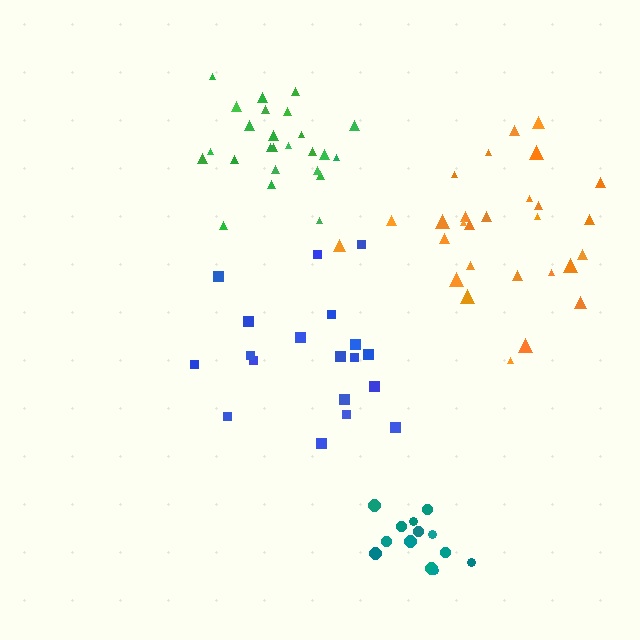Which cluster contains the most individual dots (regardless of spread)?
Orange (28).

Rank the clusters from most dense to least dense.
teal, green, orange, blue.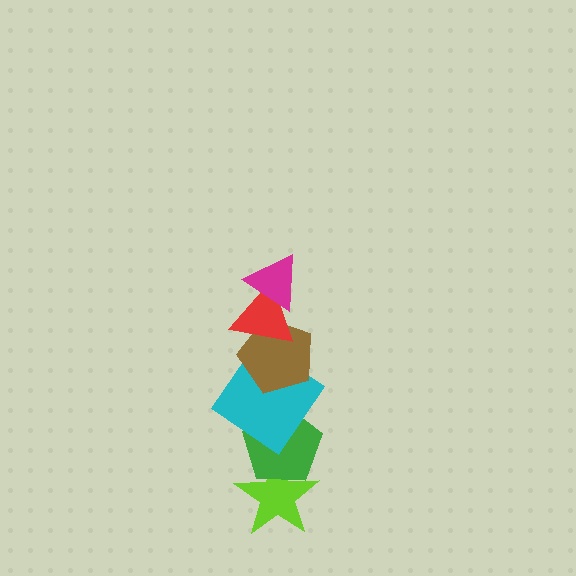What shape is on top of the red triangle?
The magenta triangle is on top of the red triangle.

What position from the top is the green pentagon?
The green pentagon is 5th from the top.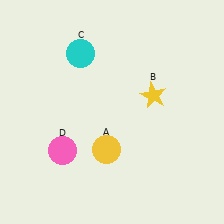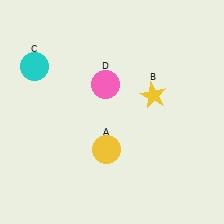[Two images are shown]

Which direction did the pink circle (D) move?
The pink circle (D) moved up.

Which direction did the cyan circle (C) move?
The cyan circle (C) moved left.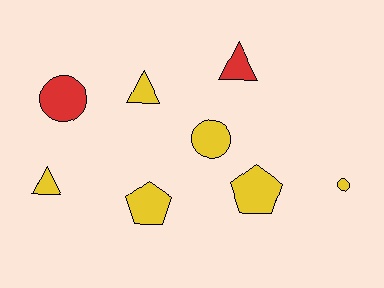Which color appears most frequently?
Yellow, with 6 objects.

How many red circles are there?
There is 1 red circle.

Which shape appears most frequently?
Circle, with 3 objects.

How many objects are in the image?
There are 8 objects.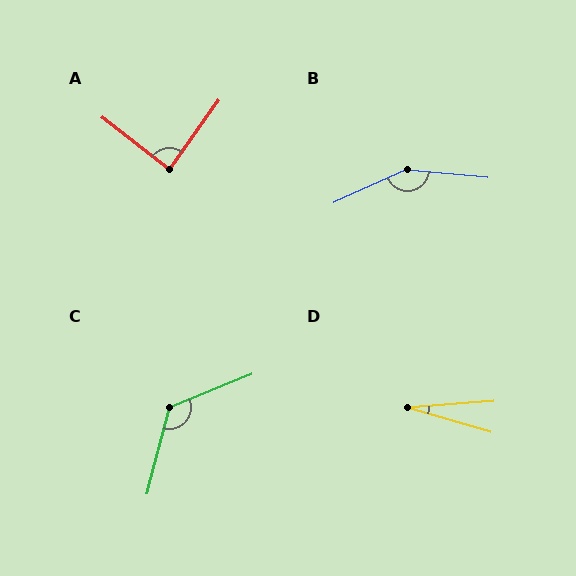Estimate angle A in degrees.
Approximately 87 degrees.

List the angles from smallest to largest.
D (21°), A (87°), C (127°), B (150°).